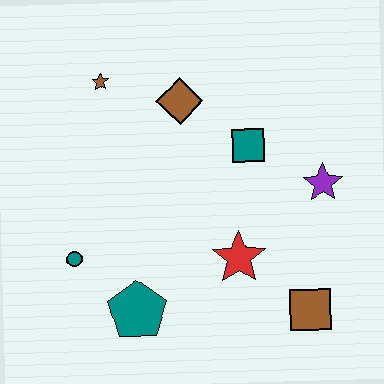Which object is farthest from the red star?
The brown star is farthest from the red star.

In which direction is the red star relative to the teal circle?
The red star is to the right of the teal circle.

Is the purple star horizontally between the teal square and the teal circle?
No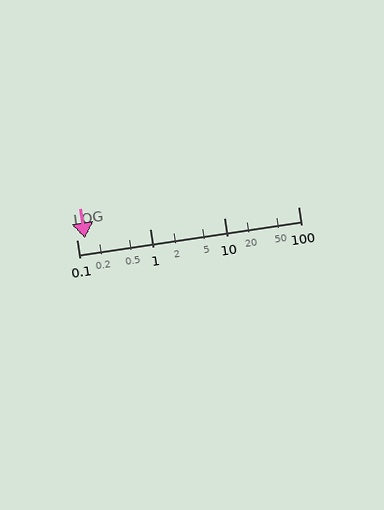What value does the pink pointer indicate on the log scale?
The pointer indicates approximately 0.13.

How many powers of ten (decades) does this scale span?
The scale spans 3 decades, from 0.1 to 100.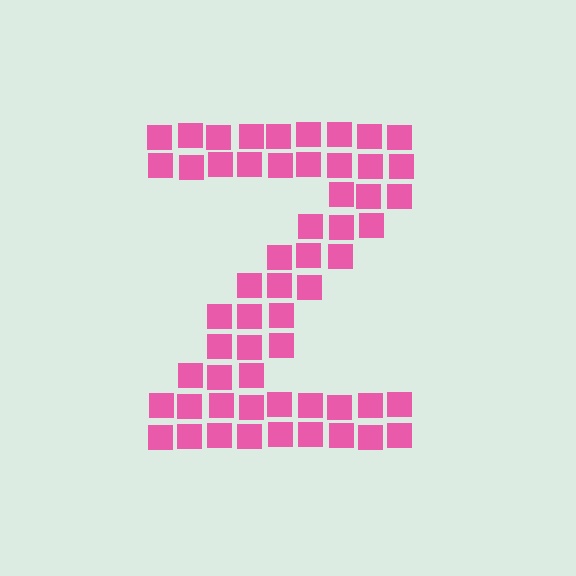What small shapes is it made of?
It is made of small squares.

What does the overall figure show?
The overall figure shows the letter Z.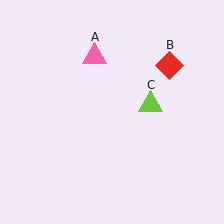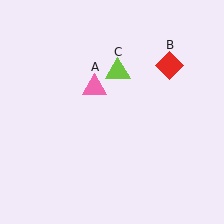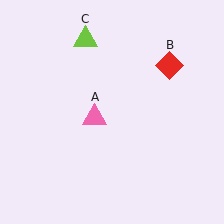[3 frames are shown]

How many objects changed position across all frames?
2 objects changed position: pink triangle (object A), lime triangle (object C).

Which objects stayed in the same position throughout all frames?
Red diamond (object B) remained stationary.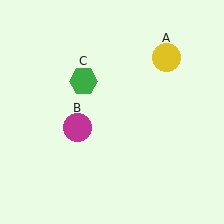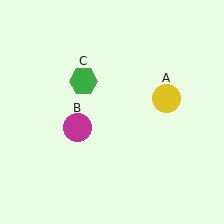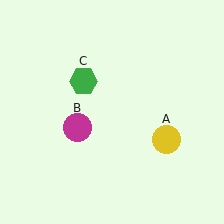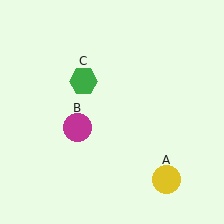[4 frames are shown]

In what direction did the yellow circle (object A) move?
The yellow circle (object A) moved down.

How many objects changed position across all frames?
1 object changed position: yellow circle (object A).